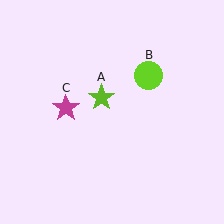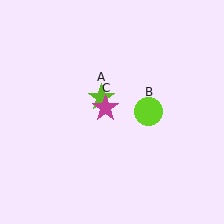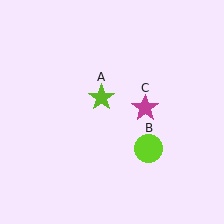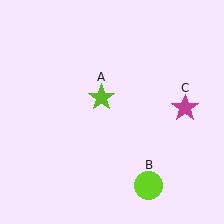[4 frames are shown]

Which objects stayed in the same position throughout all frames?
Lime star (object A) remained stationary.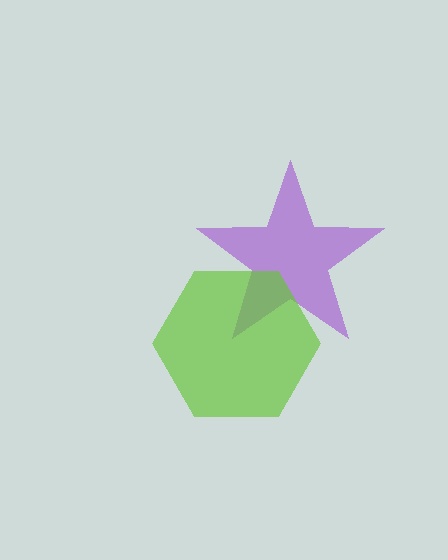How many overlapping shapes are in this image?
There are 2 overlapping shapes in the image.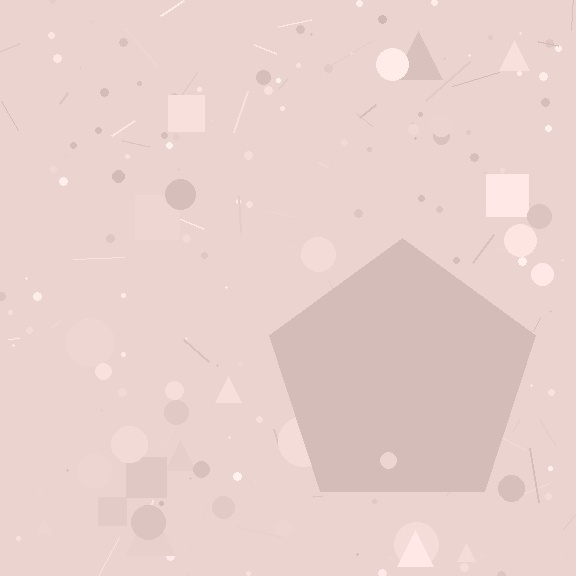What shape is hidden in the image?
A pentagon is hidden in the image.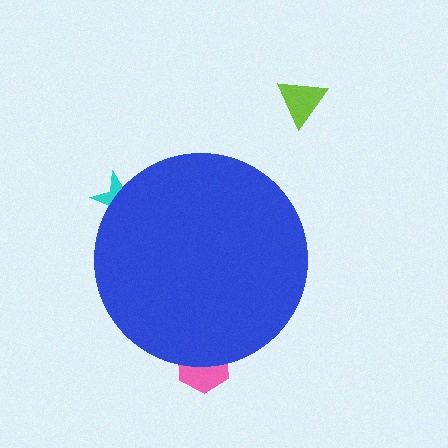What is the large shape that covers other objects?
A blue circle.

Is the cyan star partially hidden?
Yes, the cyan star is partially hidden behind the blue circle.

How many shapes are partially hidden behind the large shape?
2 shapes are partially hidden.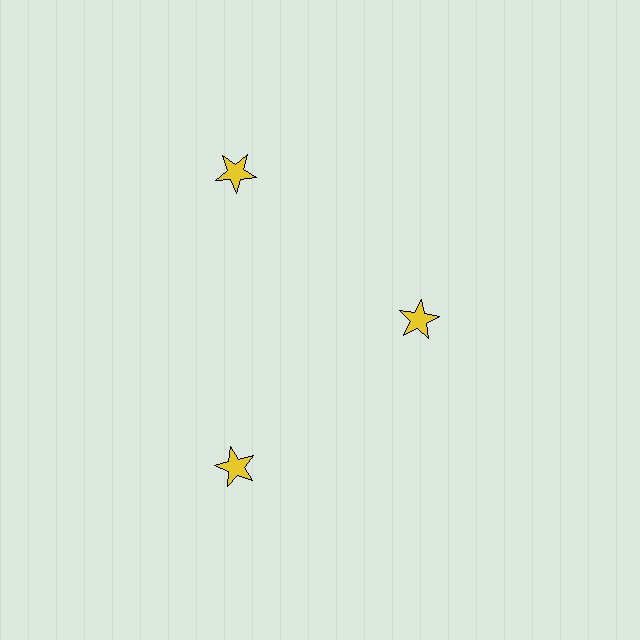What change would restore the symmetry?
The symmetry would be restored by moving it outward, back onto the ring so that all 3 stars sit at equal angles and equal distance from the center.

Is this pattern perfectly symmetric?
No. The 3 yellow stars are arranged in a ring, but one element near the 3 o'clock position is pulled inward toward the center, breaking the 3-fold rotational symmetry.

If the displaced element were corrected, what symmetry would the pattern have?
It would have 3-fold rotational symmetry — the pattern would map onto itself every 120 degrees.